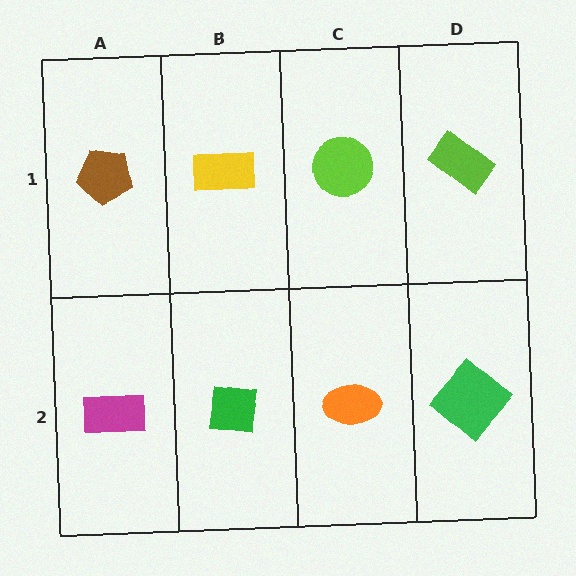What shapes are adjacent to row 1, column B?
A green square (row 2, column B), a brown pentagon (row 1, column A), a lime circle (row 1, column C).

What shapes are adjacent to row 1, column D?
A green diamond (row 2, column D), a lime circle (row 1, column C).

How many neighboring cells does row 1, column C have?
3.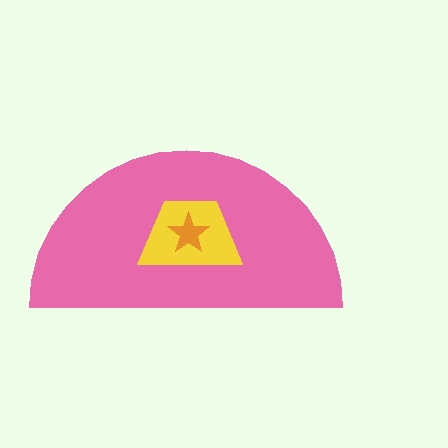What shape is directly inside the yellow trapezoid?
The orange star.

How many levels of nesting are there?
3.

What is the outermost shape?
The pink semicircle.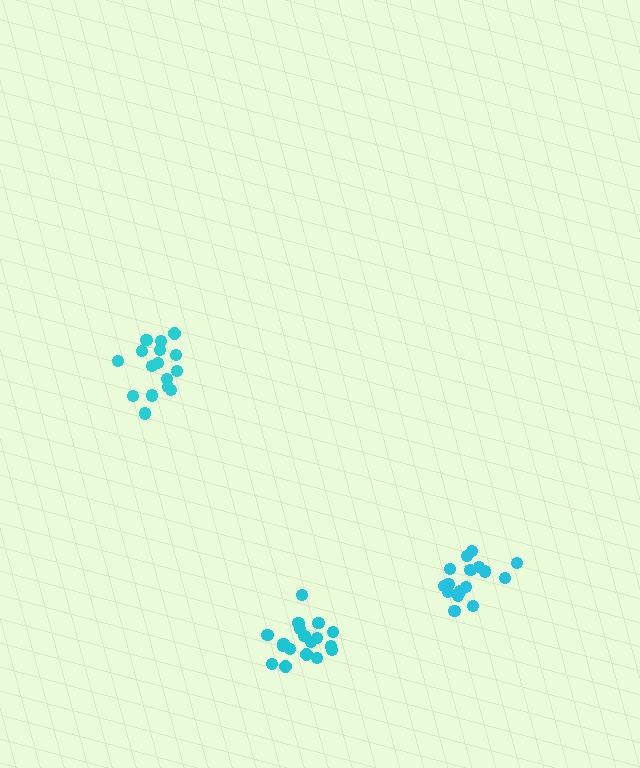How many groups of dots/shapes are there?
There are 3 groups.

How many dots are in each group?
Group 1: 16 dots, Group 2: 16 dots, Group 3: 18 dots (50 total).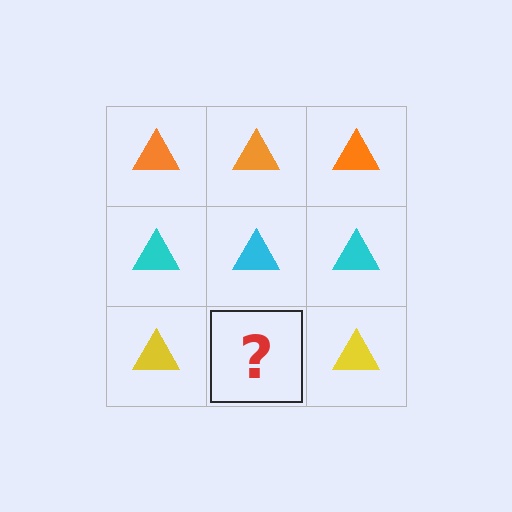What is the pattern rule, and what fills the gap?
The rule is that each row has a consistent color. The gap should be filled with a yellow triangle.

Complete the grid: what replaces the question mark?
The question mark should be replaced with a yellow triangle.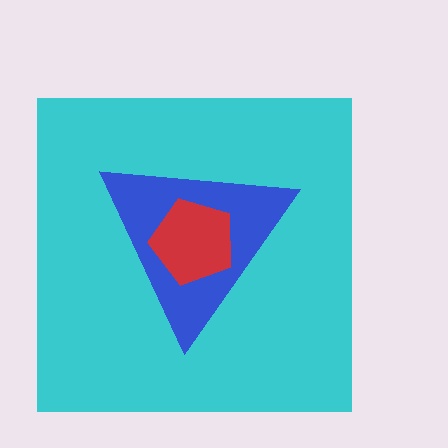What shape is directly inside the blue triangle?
The red pentagon.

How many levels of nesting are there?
3.